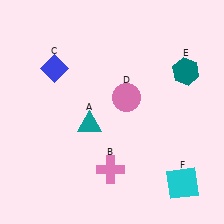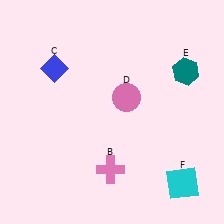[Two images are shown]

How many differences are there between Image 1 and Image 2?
There is 1 difference between the two images.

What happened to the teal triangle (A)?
The teal triangle (A) was removed in Image 2. It was in the bottom-left area of Image 1.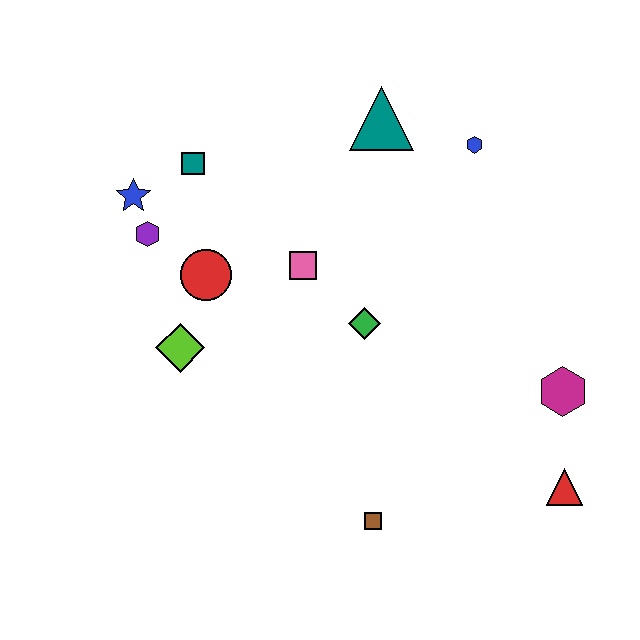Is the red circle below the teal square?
Yes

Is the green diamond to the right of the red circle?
Yes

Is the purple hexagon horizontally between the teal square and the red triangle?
No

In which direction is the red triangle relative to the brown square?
The red triangle is to the right of the brown square.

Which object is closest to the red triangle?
The magenta hexagon is closest to the red triangle.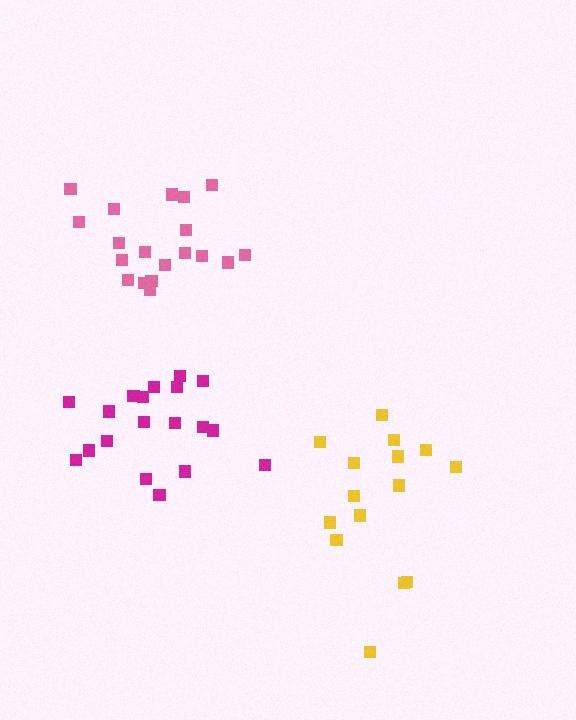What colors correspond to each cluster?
The clusters are colored: yellow, pink, magenta.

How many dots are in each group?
Group 1: 15 dots, Group 2: 19 dots, Group 3: 19 dots (53 total).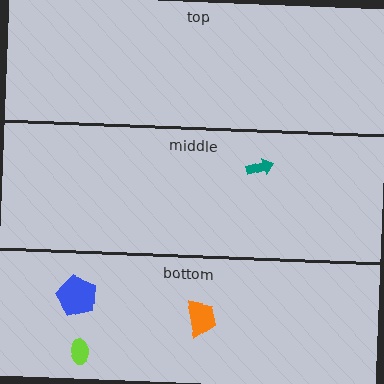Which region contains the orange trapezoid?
The bottom region.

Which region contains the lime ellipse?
The bottom region.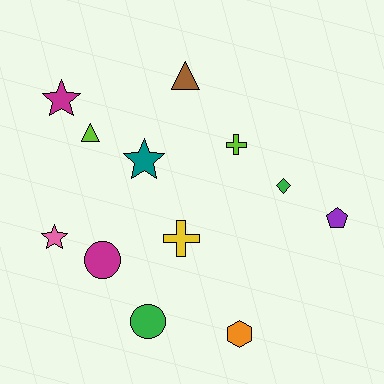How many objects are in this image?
There are 12 objects.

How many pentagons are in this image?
There is 1 pentagon.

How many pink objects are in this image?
There is 1 pink object.